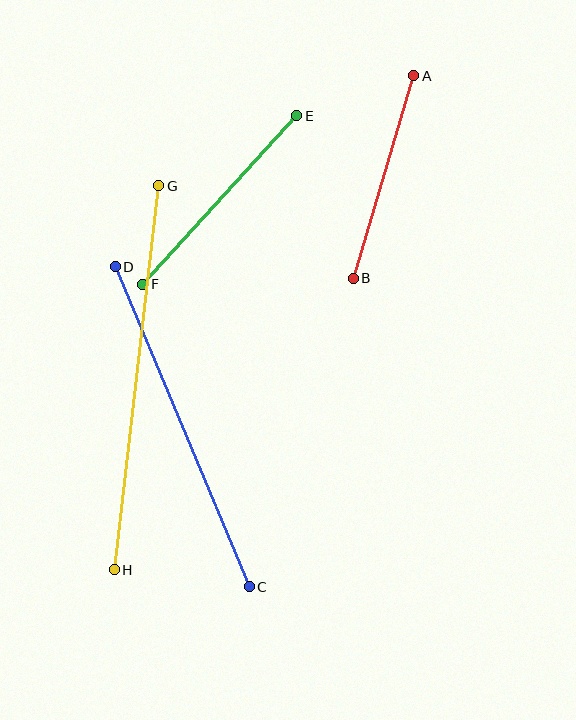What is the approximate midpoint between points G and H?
The midpoint is at approximately (136, 378) pixels.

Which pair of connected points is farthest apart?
Points G and H are farthest apart.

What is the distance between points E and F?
The distance is approximately 228 pixels.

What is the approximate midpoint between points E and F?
The midpoint is at approximately (220, 200) pixels.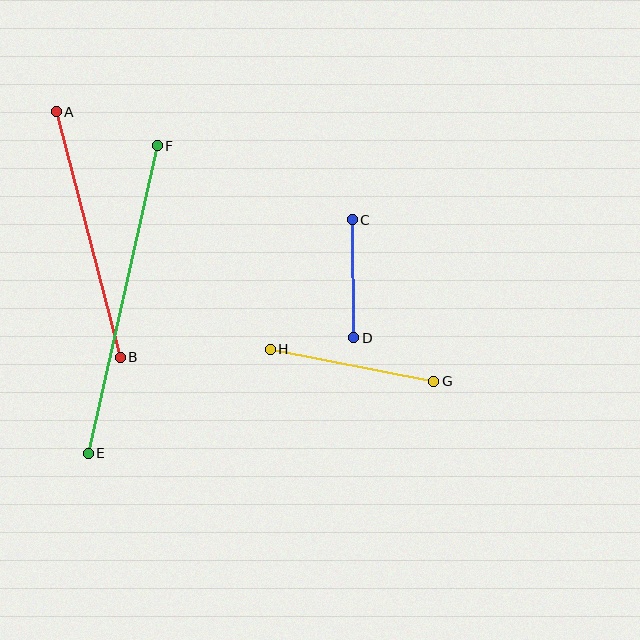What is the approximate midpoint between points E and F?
The midpoint is at approximately (123, 299) pixels.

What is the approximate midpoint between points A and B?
The midpoint is at approximately (88, 234) pixels.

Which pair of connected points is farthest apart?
Points E and F are farthest apart.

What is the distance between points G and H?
The distance is approximately 167 pixels.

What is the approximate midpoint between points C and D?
The midpoint is at approximately (353, 279) pixels.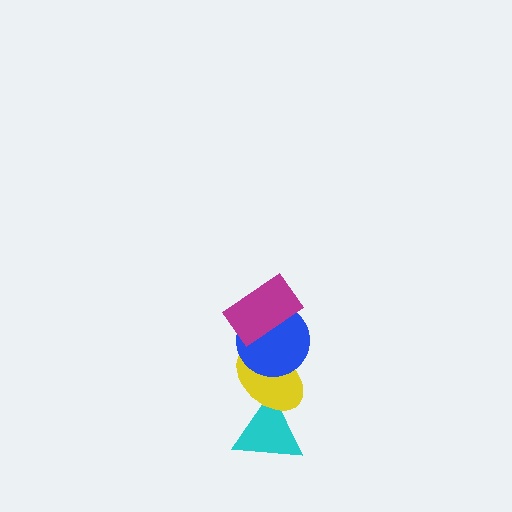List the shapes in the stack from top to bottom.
From top to bottom: the magenta rectangle, the blue circle, the yellow ellipse, the cyan triangle.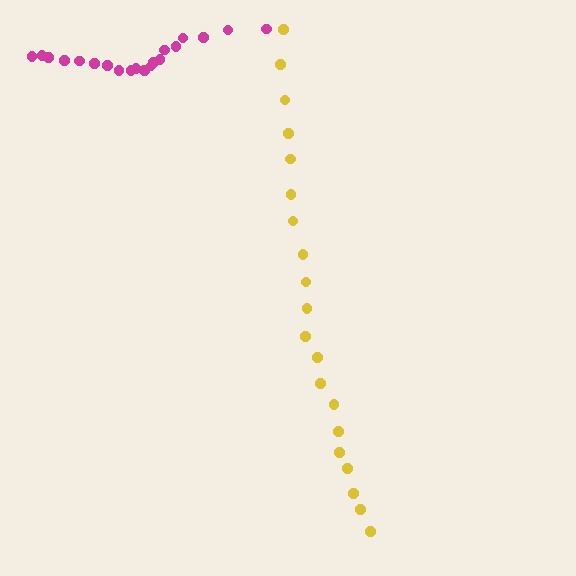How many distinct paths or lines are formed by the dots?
There are 2 distinct paths.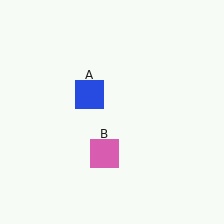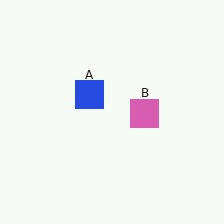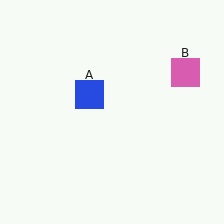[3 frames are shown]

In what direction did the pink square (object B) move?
The pink square (object B) moved up and to the right.